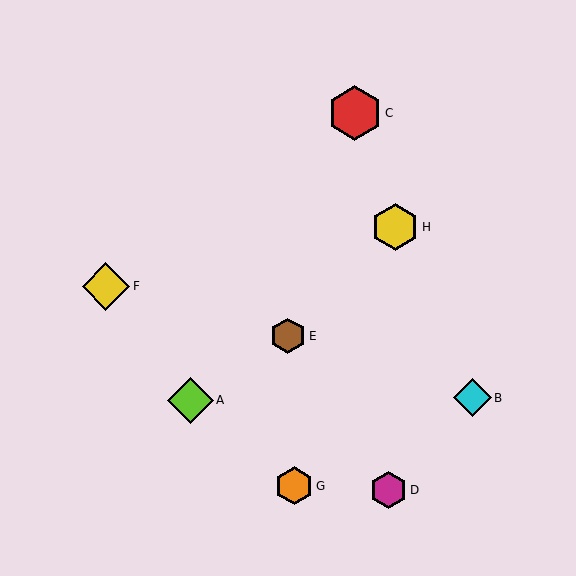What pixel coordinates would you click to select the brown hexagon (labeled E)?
Click at (288, 336) to select the brown hexagon E.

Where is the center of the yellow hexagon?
The center of the yellow hexagon is at (395, 227).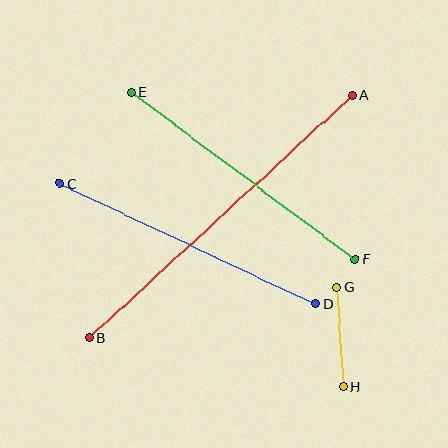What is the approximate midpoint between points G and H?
The midpoint is at approximately (340, 337) pixels.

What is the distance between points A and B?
The distance is approximately 358 pixels.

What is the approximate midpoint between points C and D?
The midpoint is at approximately (187, 243) pixels.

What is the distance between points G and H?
The distance is approximately 100 pixels.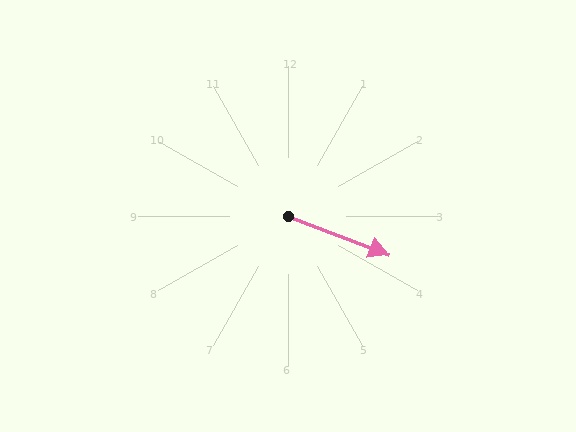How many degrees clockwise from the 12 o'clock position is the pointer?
Approximately 111 degrees.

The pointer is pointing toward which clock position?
Roughly 4 o'clock.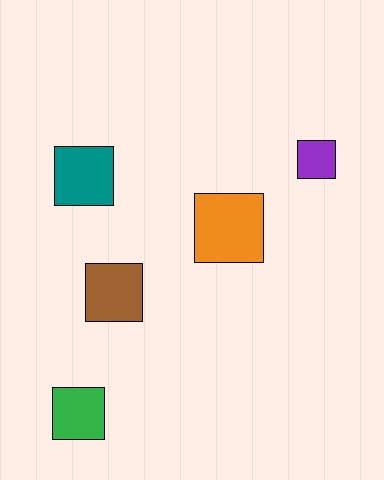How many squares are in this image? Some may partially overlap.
There are 5 squares.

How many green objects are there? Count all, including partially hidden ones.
There is 1 green object.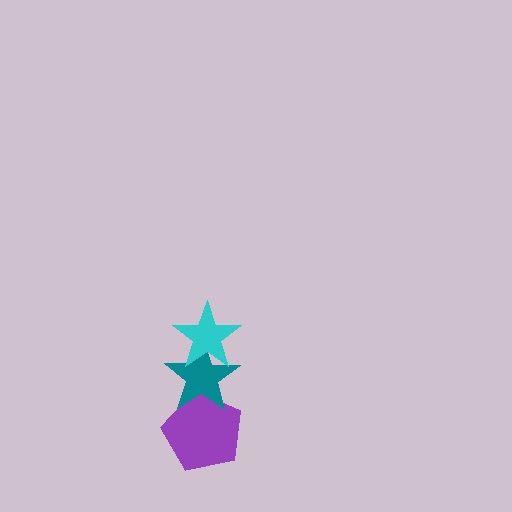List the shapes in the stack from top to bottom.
From top to bottom: the cyan star, the teal star, the purple pentagon.